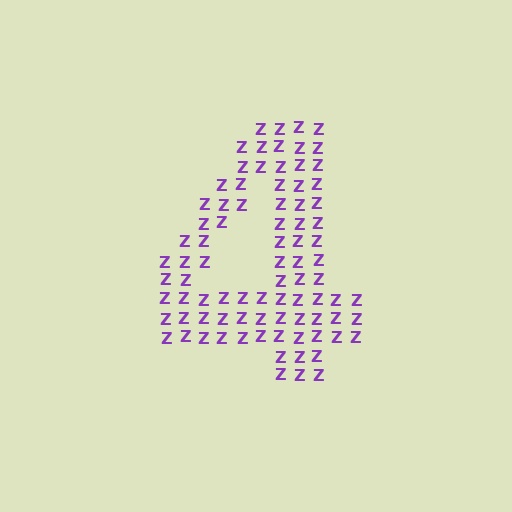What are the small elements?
The small elements are letter Z's.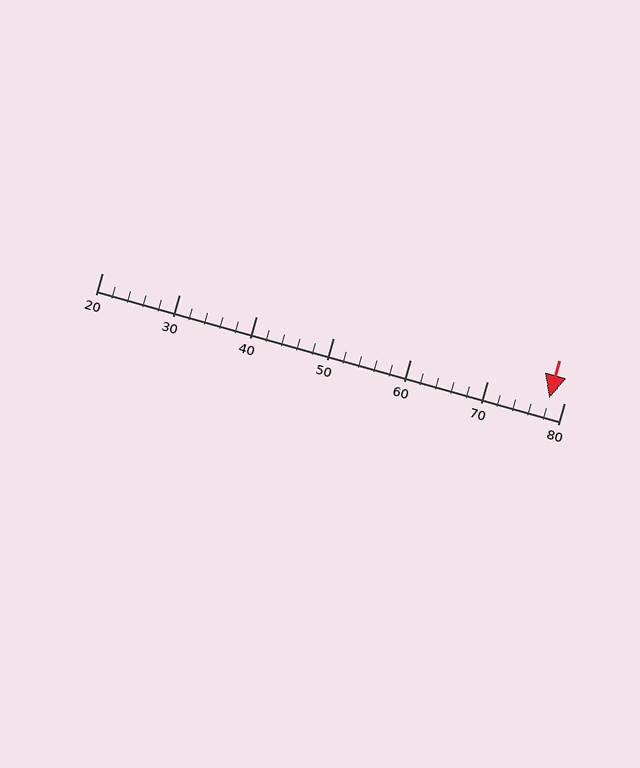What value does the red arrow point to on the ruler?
The red arrow points to approximately 78.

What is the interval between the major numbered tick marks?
The major tick marks are spaced 10 units apart.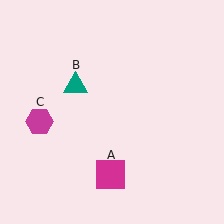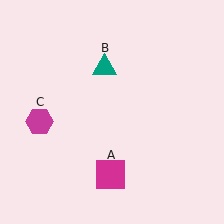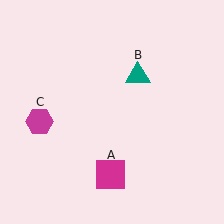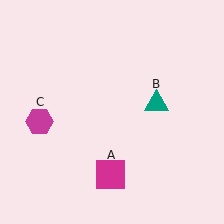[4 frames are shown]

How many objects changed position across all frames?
1 object changed position: teal triangle (object B).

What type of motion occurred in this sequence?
The teal triangle (object B) rotated clockwise around the center of the scene.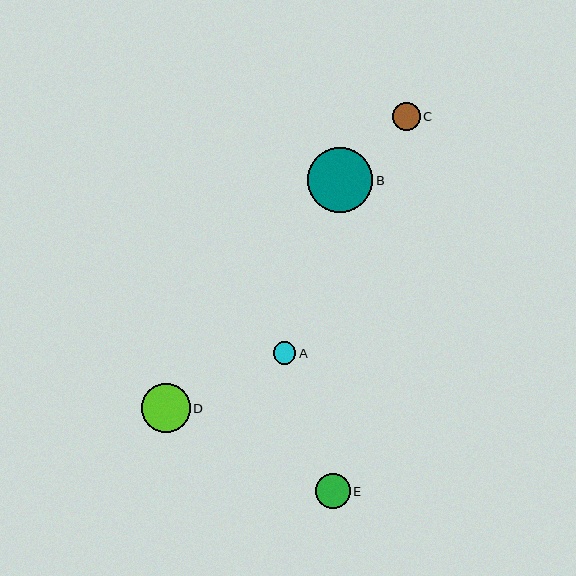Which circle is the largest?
Circle B is the largest with a size of approximately 65 pixels.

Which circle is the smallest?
Circle A is the smallest with a size of approximately 23 pixels.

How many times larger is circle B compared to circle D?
Circle B is approximately 1.3 times the size of circle D.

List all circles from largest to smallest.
From largest to smallest: B, D, E, C, A.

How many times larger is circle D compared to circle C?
Circle D is approximately 1.7 times the size of circle C.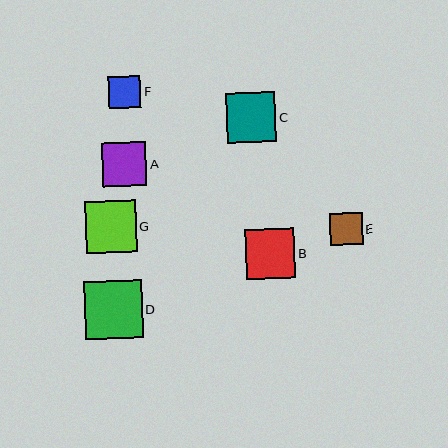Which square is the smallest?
Square F is the smallest with a size of approximately 32 pixels.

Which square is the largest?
Square D is the largest with a size of approximately 58 pixels.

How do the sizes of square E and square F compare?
Square E and square F are approximately the same size.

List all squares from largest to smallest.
From largest to smallest: D, G, C, B, A, E, F.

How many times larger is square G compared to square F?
Square G is approximately 1.6 times the size of square F.